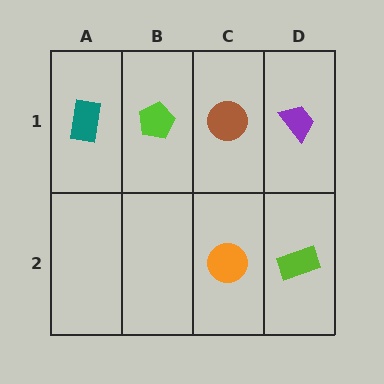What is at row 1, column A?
A teal rectangle.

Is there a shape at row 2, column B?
No, that cell is empty.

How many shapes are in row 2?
2 shapes.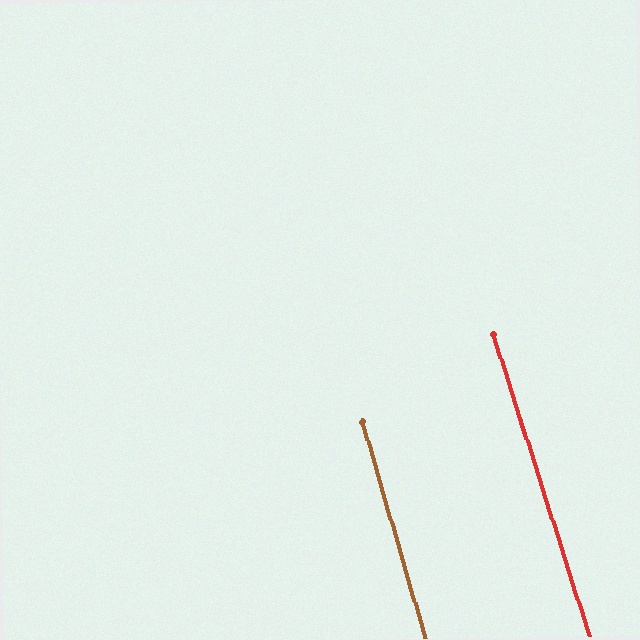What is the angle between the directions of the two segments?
Approximately 1 degree.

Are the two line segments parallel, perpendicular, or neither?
Parallel — their directions differ by only 1.4°.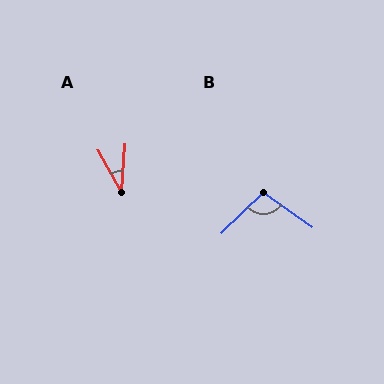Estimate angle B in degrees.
Approximately 101 degrees.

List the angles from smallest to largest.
A (33°), B (101°).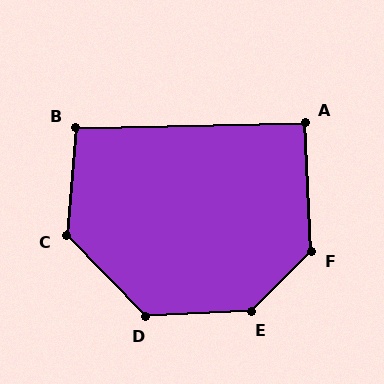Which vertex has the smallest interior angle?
A, at approximately 91 degrees.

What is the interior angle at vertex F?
Approximately 132 degrees (obtuse).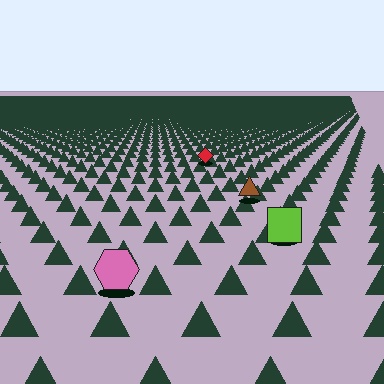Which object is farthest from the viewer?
The red diamond is farthest from the viewer. It appears smaller and the ground texture around it is denser.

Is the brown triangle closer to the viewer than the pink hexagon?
No. The pink hexagon is closer — you can tell from the texture gradient: the ground texture is coarser near it.